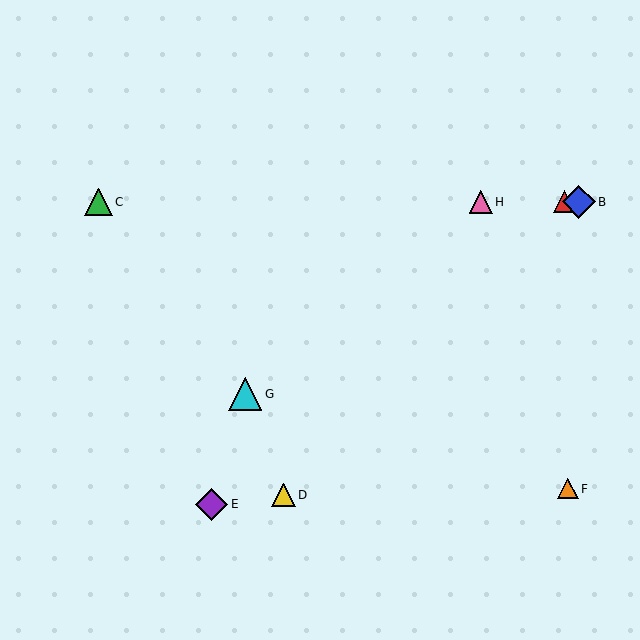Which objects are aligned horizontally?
Objects A, B, C, H are aligned horizontally.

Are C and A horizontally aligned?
Yes, both are at y≈202.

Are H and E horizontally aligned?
No, H is at y≈202 and E is at y≈504.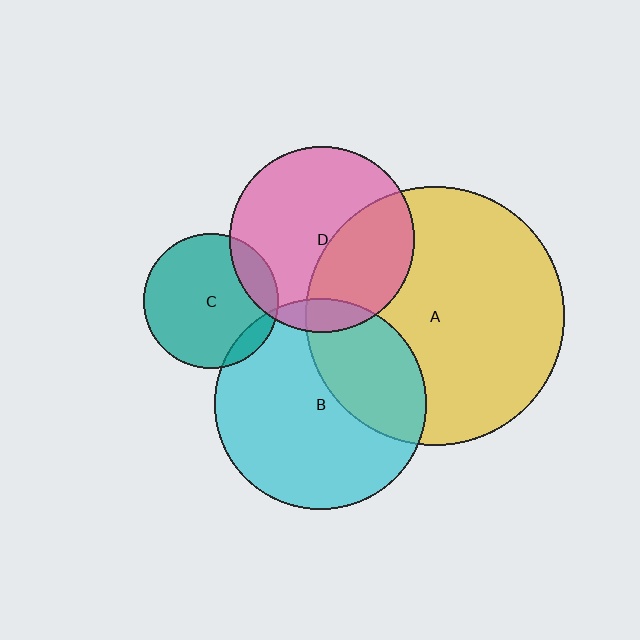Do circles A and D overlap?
Yes.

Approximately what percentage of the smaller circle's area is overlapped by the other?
Approximately 40%.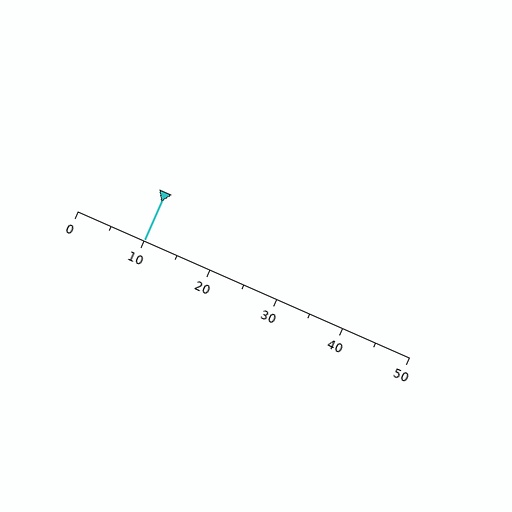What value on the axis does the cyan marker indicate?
The marker indicates approximately 10.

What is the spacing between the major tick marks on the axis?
The major ticks are spaced 10 apart.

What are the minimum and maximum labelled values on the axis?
The axis runs from 0 to 50.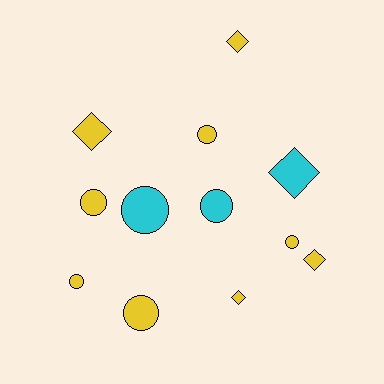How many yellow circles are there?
There are 5 yellow circles.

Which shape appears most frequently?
Circle, with 7 objects.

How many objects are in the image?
There are 12 objects.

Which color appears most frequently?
Yellow, with 9 objects.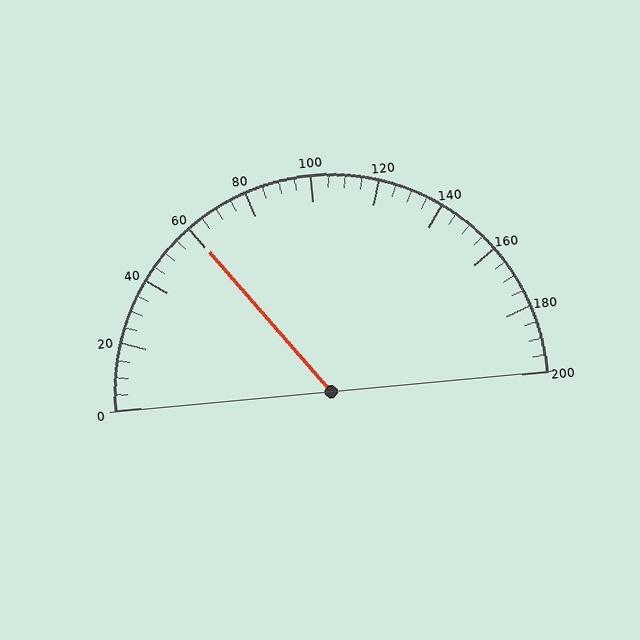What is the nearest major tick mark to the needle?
The nearest major tick mark is 60.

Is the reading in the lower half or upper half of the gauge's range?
The reading is in the lower half of the range (0 to 200).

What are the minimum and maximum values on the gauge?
The gauge ranges from 0 to 200.